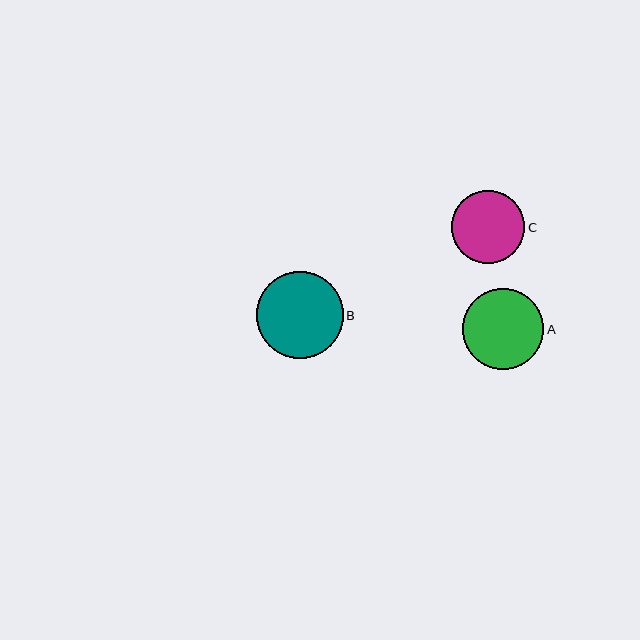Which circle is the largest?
Circle B is the largest with a size of approximately 87 pixels.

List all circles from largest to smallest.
From largest to smallest: B, A, C.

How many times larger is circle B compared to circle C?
Circle B is approximately 1.2 times the size of circle C.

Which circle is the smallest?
Circle C is the smallest with a size of approximately 73 pixels.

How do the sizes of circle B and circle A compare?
Circle B and circle A are approximately the same size.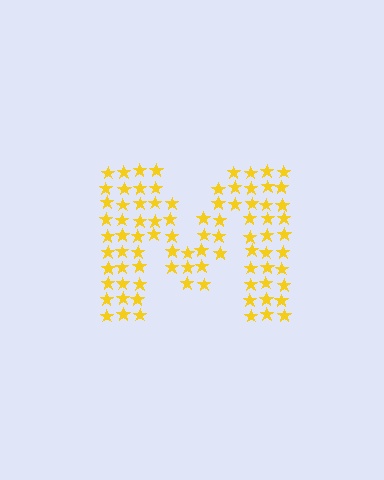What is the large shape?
The large shape is the letter M.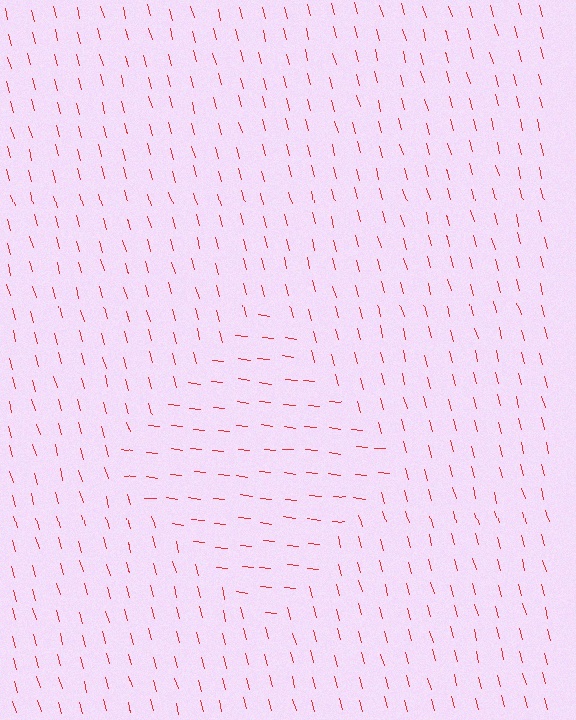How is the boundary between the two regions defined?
The boundary is defined purely by a change in line orientation (approximately 69 degrees difference). All lines are the same color and thickness.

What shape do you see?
I see a diamond.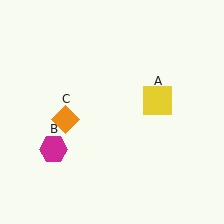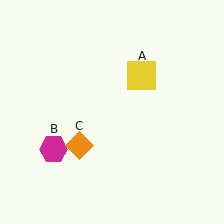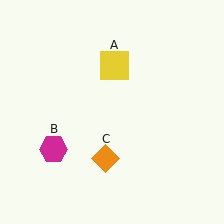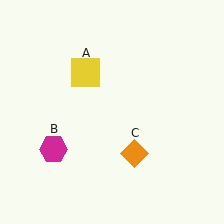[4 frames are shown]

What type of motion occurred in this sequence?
The yellow square (object A), orange diamond (object C) rotated counterclockwise around the center of the scene.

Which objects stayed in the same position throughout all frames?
Magenta hexagon (object B) remained stationary.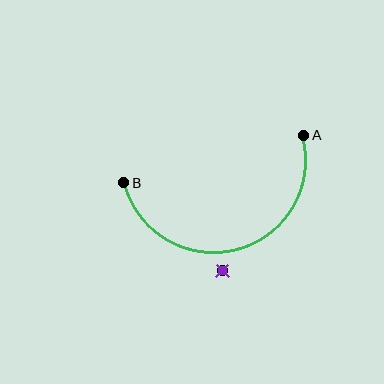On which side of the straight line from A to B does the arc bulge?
The arc bulges below the straight line connecting A and B.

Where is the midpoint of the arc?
The arc midpoint is the point on the curve farthest from the straight line joining A and B. It sits below that line.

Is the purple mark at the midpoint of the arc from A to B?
No — the purple mark does not lie on the arc at all. It sits slightly outside the curve.